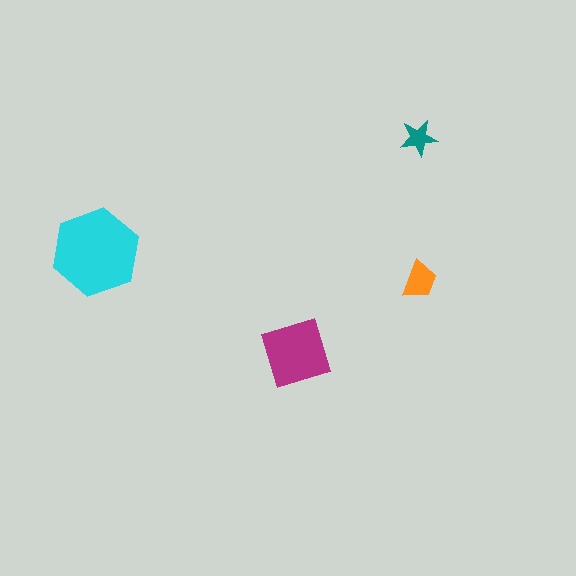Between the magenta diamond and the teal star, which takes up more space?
The magenta diamond.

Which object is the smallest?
The teal star.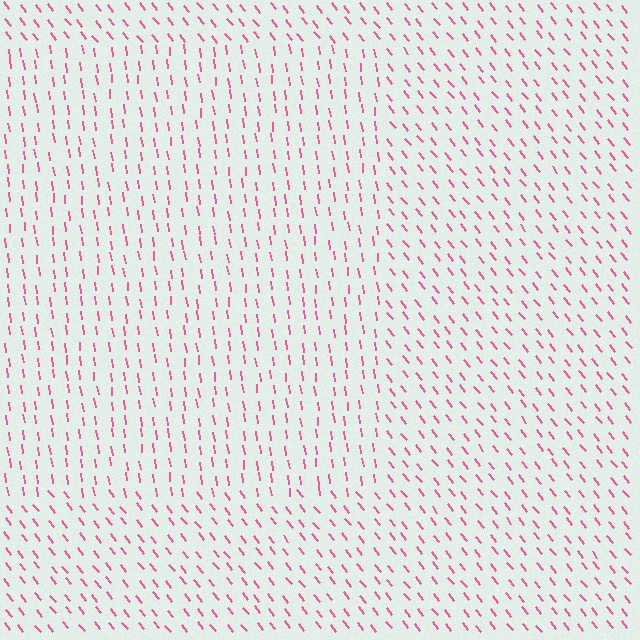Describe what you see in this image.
The image is filled with small pink line segments. A rectangle region in the image has lines oriented differently from the surrounding lines, creating a visible texture boundary.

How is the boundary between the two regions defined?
The boundary is defined purely by a change in line orientation (approximately 31 degrees difference). All lines are the same color and thickness.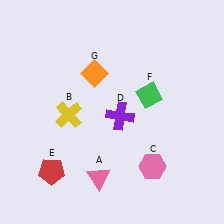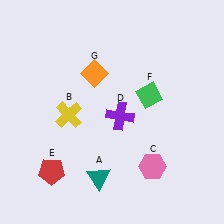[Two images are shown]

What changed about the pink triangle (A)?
In Image 1, A is pink. In Image 2, it changed to teal.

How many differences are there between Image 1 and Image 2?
There is 1 difference between the two images.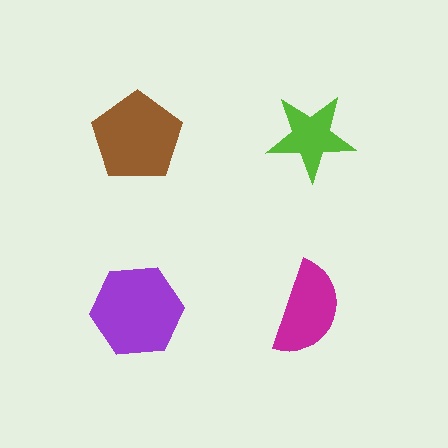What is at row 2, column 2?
A magenta semicircle.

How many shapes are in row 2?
2 shapes.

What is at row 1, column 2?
A lime star.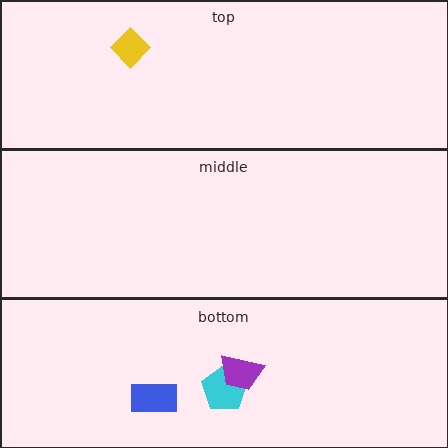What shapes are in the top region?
The yellow diamond.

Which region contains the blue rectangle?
The bottom region.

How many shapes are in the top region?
1.